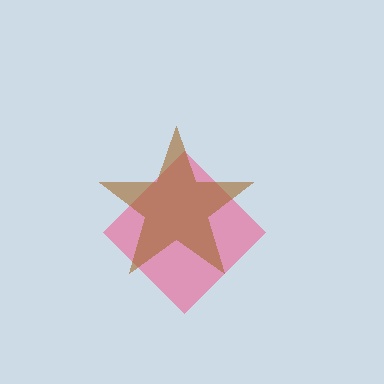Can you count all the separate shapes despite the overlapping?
Yes, there are 2 separate shapes.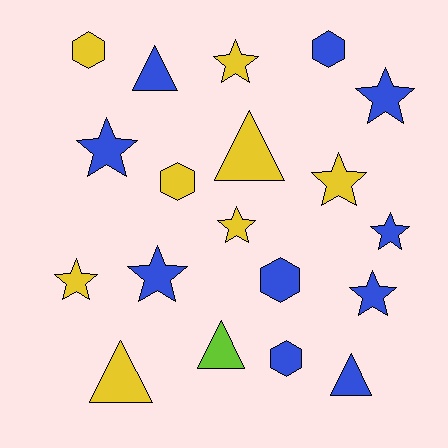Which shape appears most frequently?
Star, with 9 objects.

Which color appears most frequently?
Blue, with 10 objects.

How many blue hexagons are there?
There are 3 blue hexagons.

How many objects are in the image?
There are 19 objects.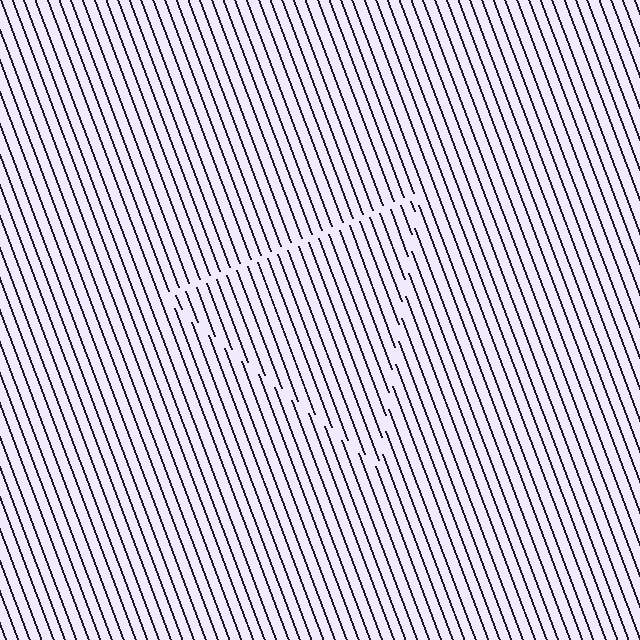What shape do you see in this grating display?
An illusory triangle. The interior of the shape contains the same grating, shifted by half a period — the contour is defined by the phase discontinuity where line-ends from the inner and outer gratings abut.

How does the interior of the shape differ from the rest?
The interior of the shape contains the same grating, shifted by half a period — the contour is defined by the phase discontinuity where line-ends from the inner and outer gratings abut.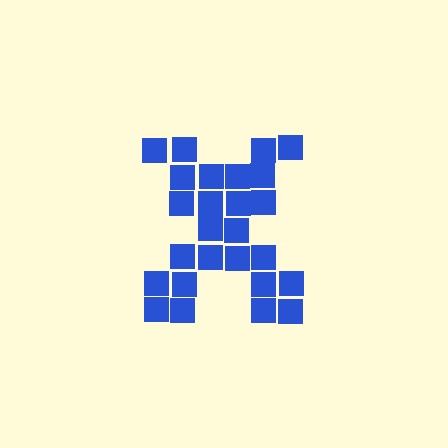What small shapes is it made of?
It is made of small squares.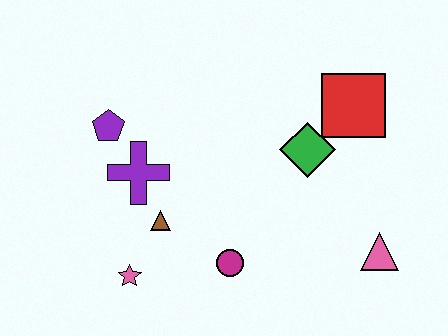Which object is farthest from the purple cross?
The pink triangle is farthest from the purple cross.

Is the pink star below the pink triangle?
Yes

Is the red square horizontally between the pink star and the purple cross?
No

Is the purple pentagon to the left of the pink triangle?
Yes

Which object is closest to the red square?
The green diamond is closest to the red square.